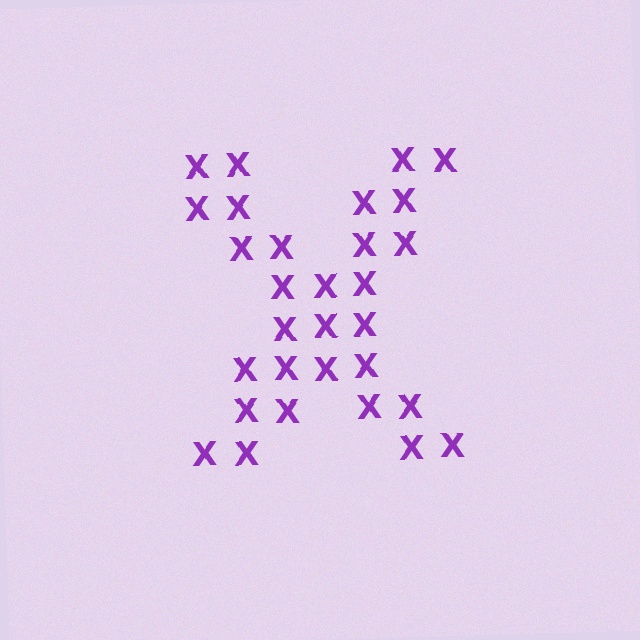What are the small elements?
The small elements are letter X's.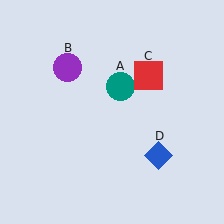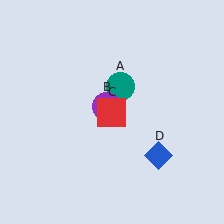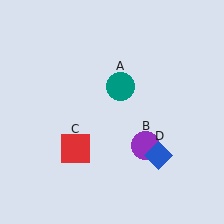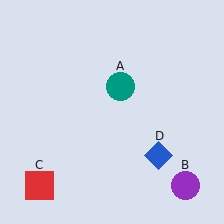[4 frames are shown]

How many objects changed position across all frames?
2 objects changed position: purple circle (object B), red square (object C).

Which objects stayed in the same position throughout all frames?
Teal circle (object A) and blue diamond (object D) remained stationary.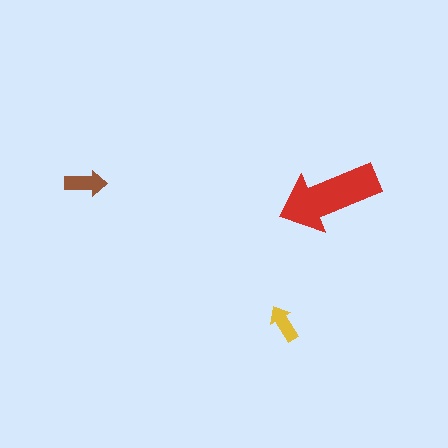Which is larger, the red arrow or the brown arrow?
The red one.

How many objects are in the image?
There are 3 objects in the image.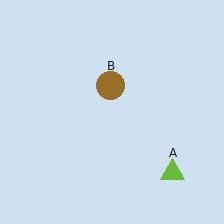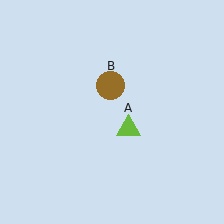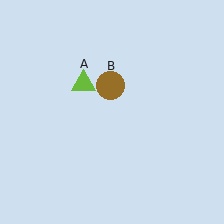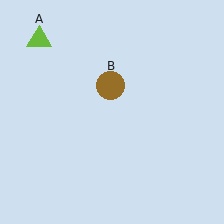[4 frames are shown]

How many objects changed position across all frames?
1 object changed position: lime triangle (object A).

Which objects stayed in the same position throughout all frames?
Brown circle (object B) remained stationary.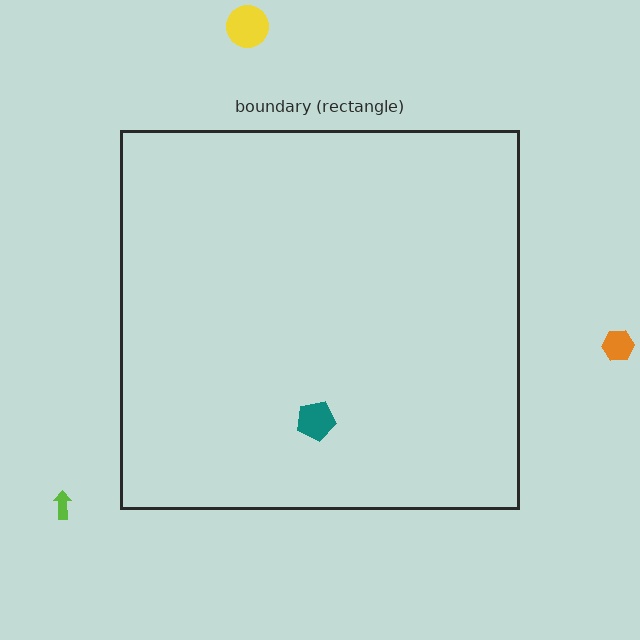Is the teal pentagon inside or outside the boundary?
Inside.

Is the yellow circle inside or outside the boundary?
Outside.